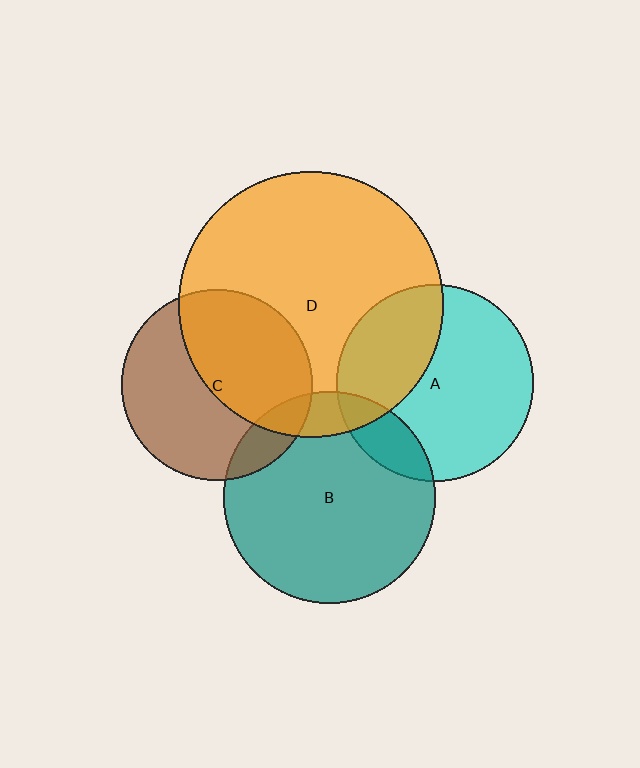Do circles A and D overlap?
Yes.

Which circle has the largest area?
Circle D (orange).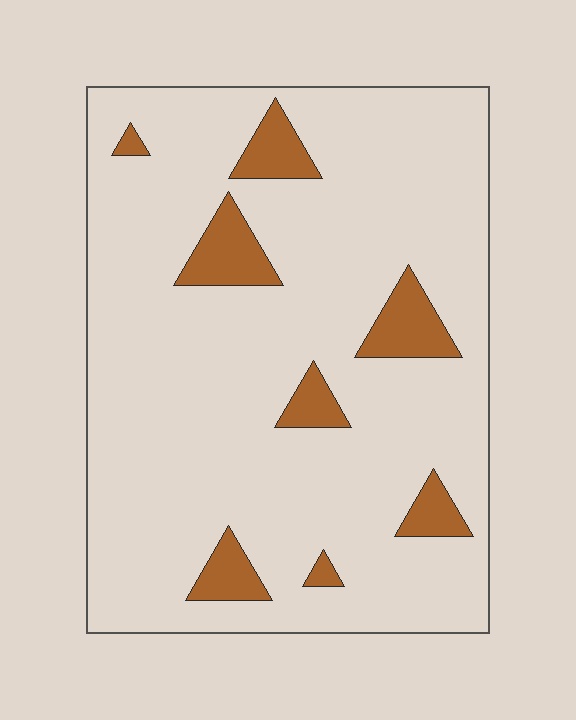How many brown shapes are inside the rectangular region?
8.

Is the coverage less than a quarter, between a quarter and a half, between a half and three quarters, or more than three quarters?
Less than a quarter.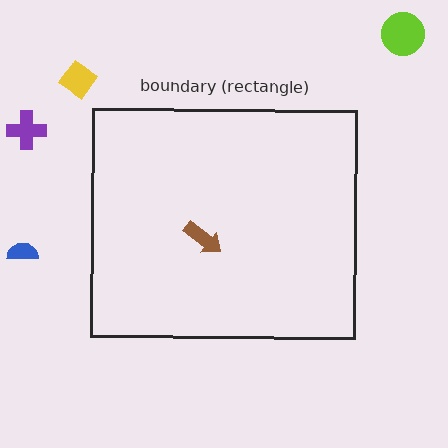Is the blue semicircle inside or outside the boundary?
Outside.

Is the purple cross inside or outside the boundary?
Outside.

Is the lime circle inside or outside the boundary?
Outside.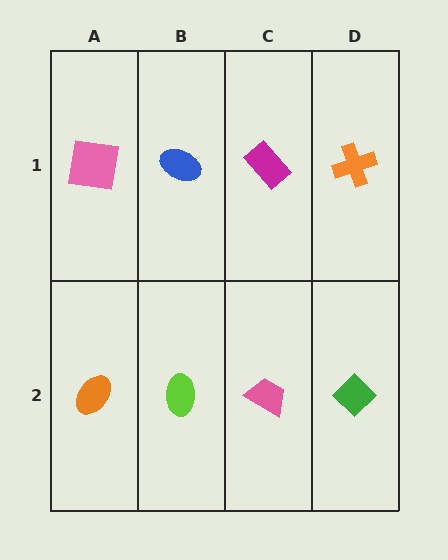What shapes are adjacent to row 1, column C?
A pink trapezoid (row 2, column C), a blue ellipse (row 1, column B), an orange cross (row 1, column D).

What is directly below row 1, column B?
A lime ellipse.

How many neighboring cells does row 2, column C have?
3.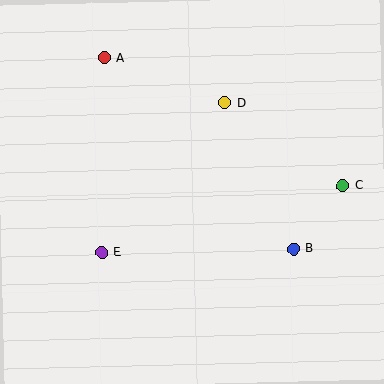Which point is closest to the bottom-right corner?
Point B is closest to the bottom-right corner.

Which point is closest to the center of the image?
Point D at (225, 103) is closest to the center.